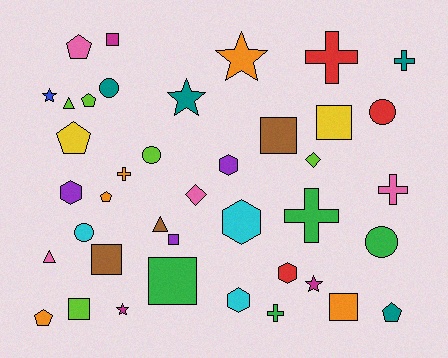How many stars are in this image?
There are 5 stars.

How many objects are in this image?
There are 40 objects.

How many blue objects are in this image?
There is 1 blue object.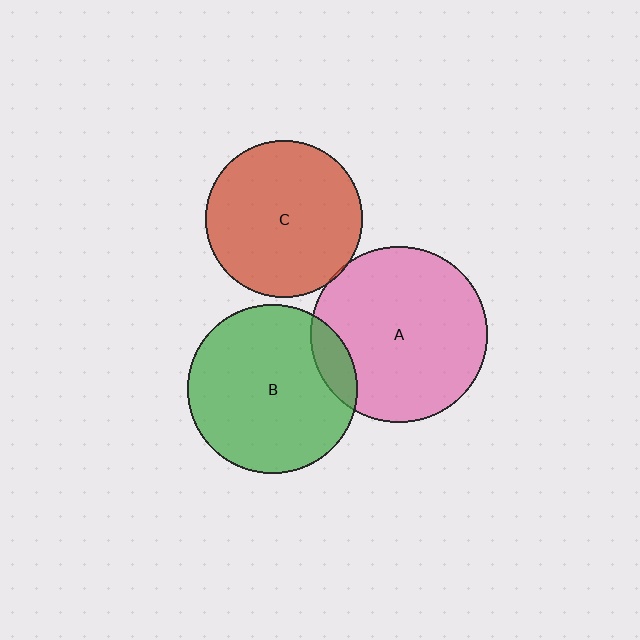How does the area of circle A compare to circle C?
Approximately 1.3 times.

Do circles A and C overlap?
Yes.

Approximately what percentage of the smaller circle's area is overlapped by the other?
Approximately 5%.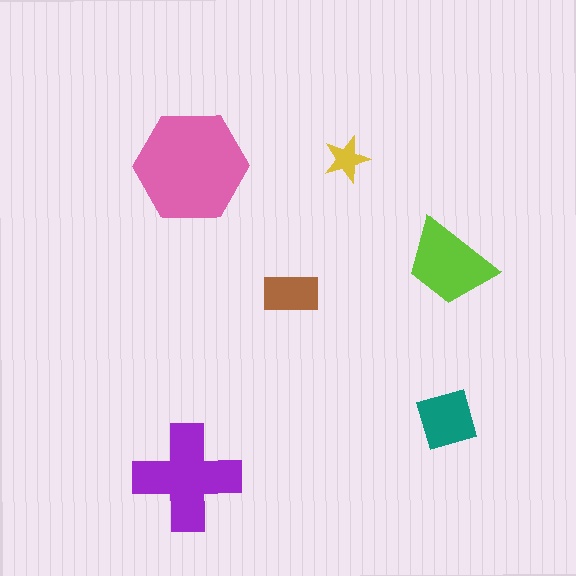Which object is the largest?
The pink hexagon.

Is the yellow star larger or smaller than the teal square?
Smaller.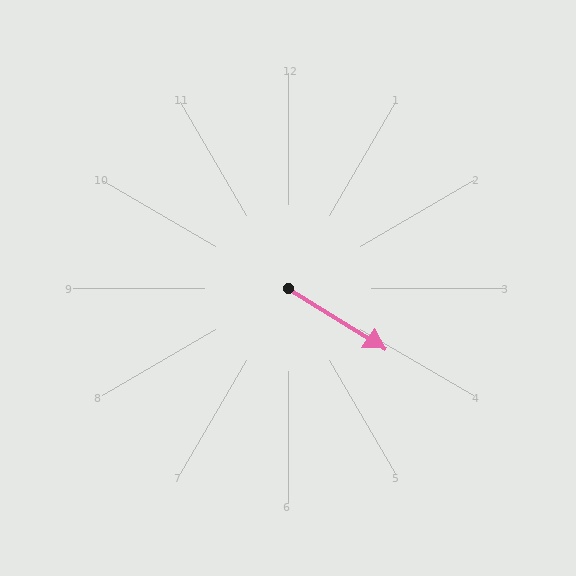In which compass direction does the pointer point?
Southeast.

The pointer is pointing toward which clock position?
Roughly 4 o'clock.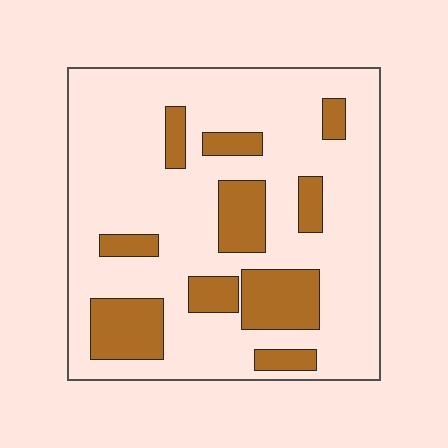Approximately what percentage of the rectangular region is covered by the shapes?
Approximately 25%.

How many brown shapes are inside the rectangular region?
10.